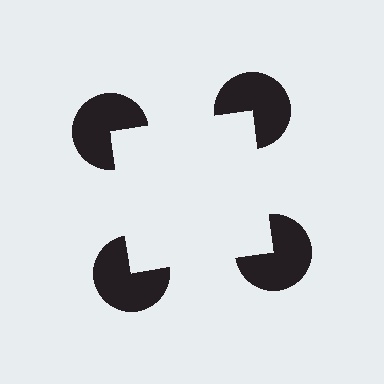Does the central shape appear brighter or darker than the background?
It typically appears slightly brighter than the background, even though no actual brightness change is drawn.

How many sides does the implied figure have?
4 sides.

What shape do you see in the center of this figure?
An illusory square — its edges are inferred from the aligned wedge cuts in the pac-man discs, not physically drawn.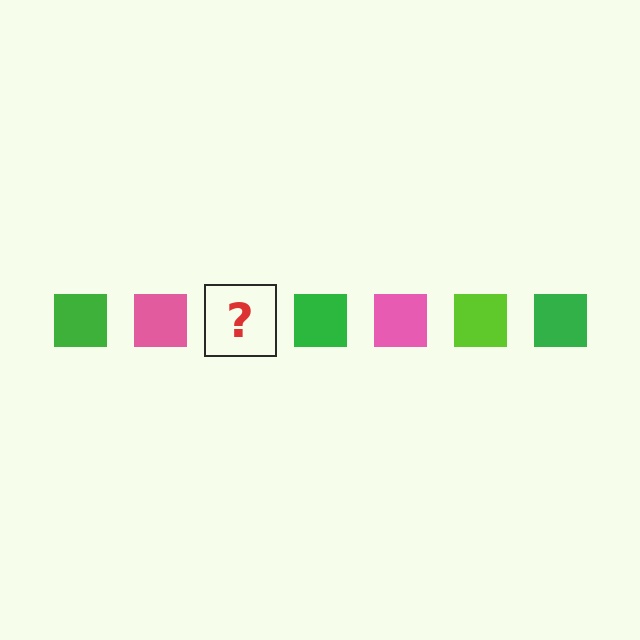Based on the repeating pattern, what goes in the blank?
The blank should be a lime square.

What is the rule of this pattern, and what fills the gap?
The rule is that the pattern cycles through green, pink, lime squares. The gap should be filled with a lime square.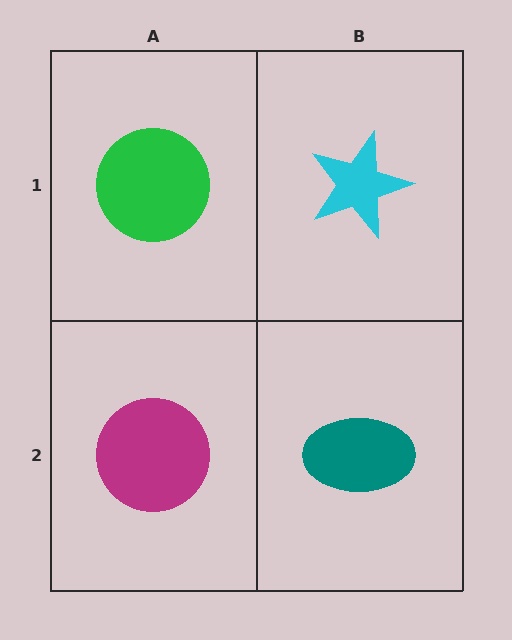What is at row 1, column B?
A cyan star.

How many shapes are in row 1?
2 shapes.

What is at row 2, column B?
A teal ellipse.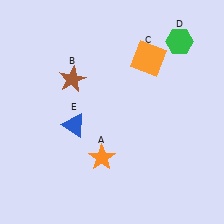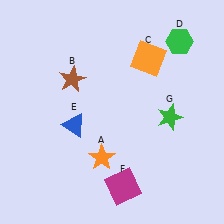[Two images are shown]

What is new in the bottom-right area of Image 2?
A green star (G) was added in the bottom-right area of Image 2.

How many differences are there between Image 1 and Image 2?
There are 2 differences between the two images.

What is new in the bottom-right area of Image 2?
A magenta square (F) was added in the bottom-right area of Image 2.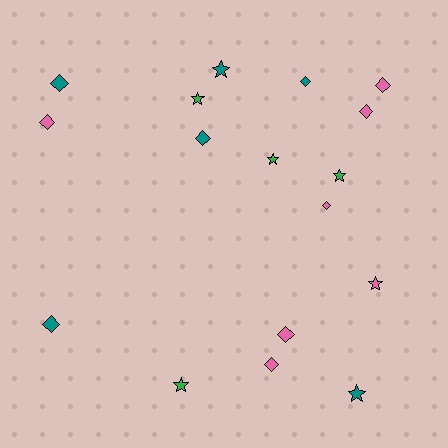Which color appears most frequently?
Pink, with 7 objects.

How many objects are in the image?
There are 17 objects.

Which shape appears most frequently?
Diamond, with 10 objects.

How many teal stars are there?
There are 2 teal stars.